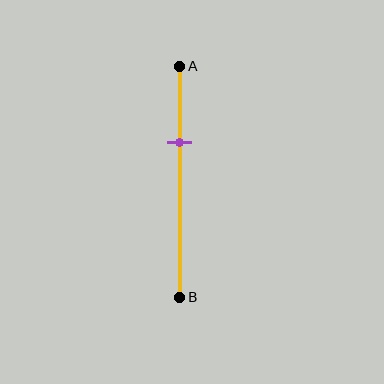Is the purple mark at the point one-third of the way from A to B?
Yes, the mark is approximately at the one-third point.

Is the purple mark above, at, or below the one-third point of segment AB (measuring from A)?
The purple mark is approximately at the one-third point of segment AB.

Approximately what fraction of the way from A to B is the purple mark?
The purple mark is approximately 35% of the way from A to B.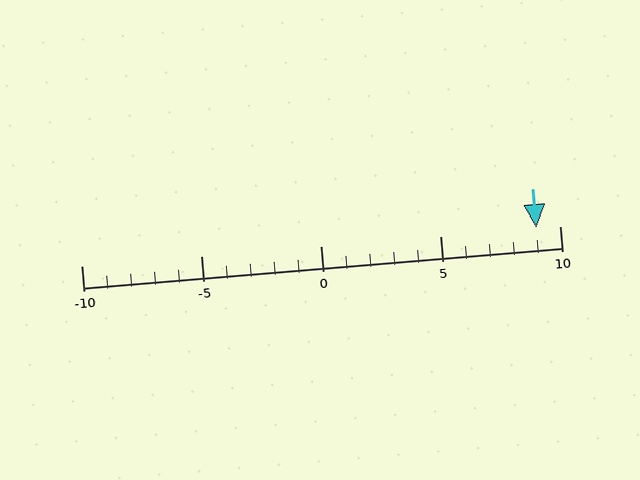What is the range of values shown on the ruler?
The ruler shows values from -10 to 10.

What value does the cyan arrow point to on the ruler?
The cyan arrow points to approximately 9.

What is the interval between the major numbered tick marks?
The major tick marks are spaced 5 units apart.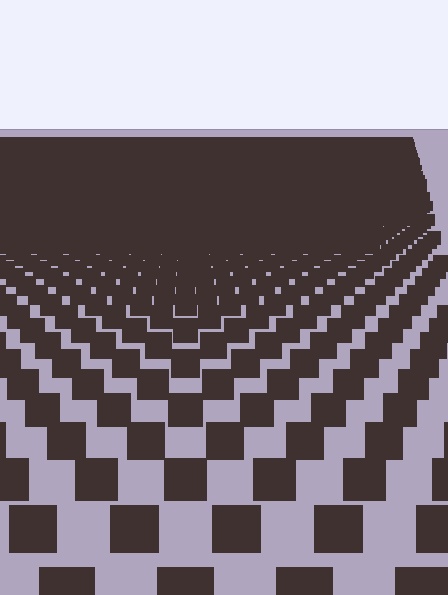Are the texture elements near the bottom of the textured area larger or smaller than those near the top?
Larger. Near the bottom, elements are closer to the viewer and appear at a bigger on-screen size.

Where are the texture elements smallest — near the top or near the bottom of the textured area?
Near the top.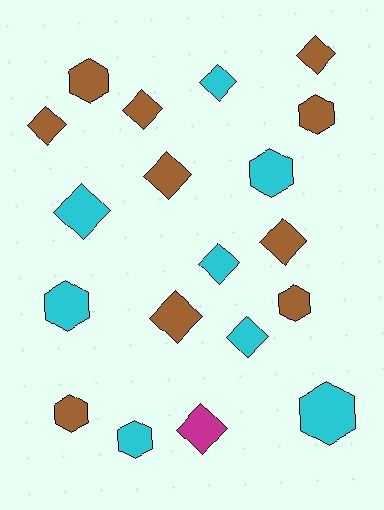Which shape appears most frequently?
Diamond, with 11 objects.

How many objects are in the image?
There are 19 objects.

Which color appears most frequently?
Brown, with 10 objects.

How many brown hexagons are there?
There are 4 brown hexagons.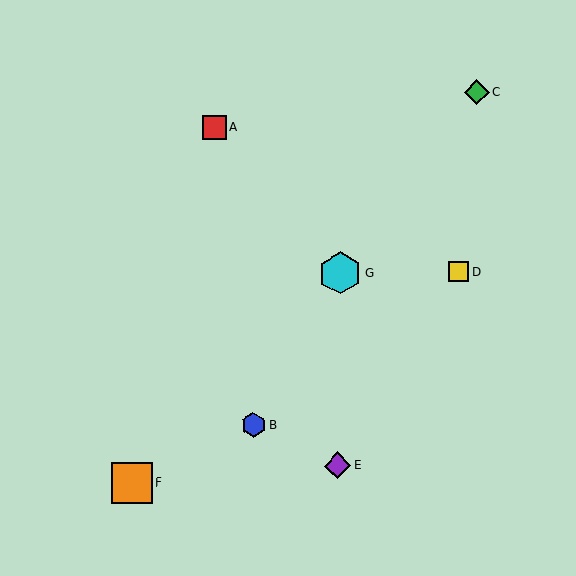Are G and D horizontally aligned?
Yes, both are at y≈273.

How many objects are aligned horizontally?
2 objects (D, G) are aligned horizontally.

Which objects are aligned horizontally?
Objects D, G are aligned horizontally.